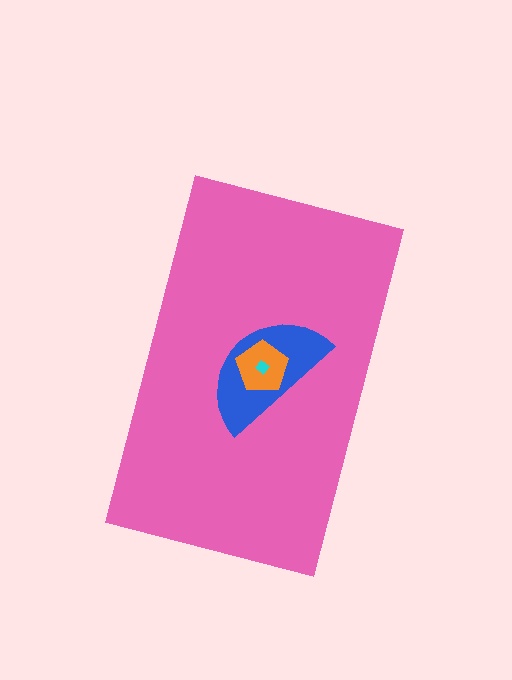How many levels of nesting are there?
4.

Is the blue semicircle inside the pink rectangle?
Yes.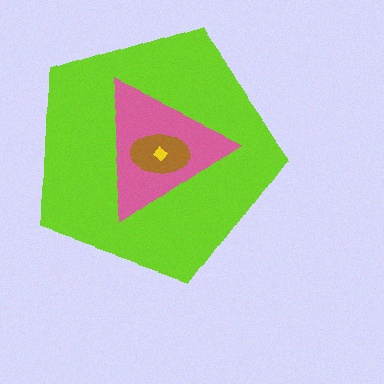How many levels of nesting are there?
4.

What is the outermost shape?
The lime pentagon.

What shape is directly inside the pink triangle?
The brown ellipse.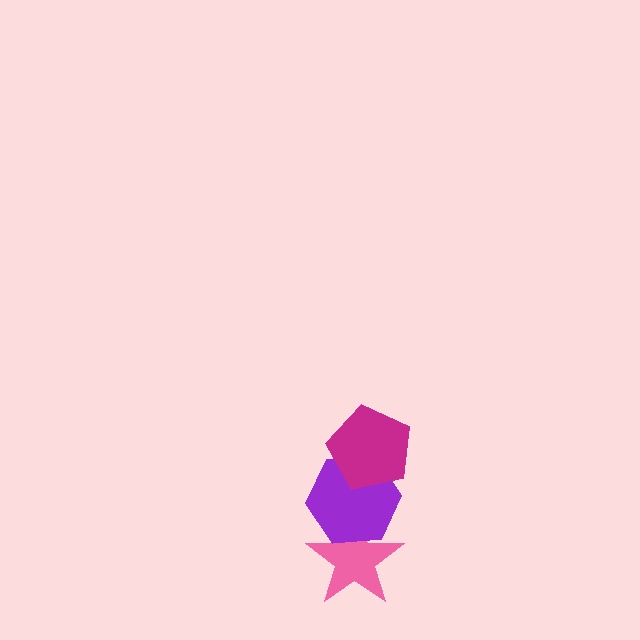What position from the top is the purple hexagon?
The purple hexagon is 2nd from the top.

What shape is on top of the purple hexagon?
The magenta pentagon is on top of the purple hexagon.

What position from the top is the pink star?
The pink star is 3rd from the top.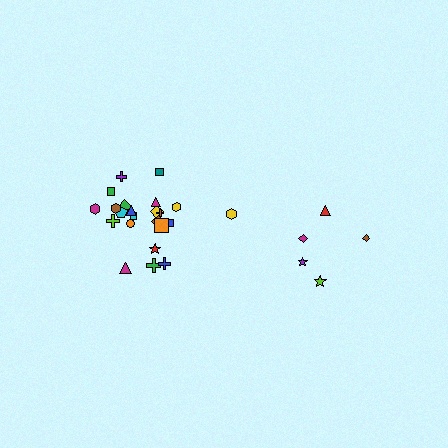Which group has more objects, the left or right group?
The left group.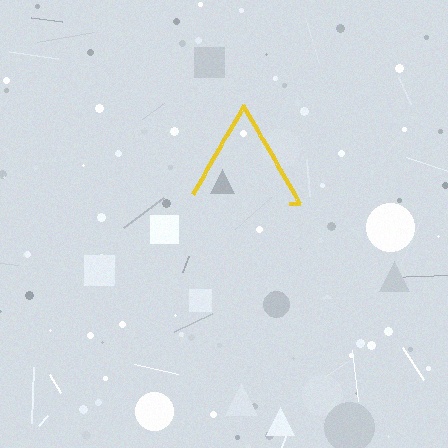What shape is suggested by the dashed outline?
The dashed outline suggests a triangle.